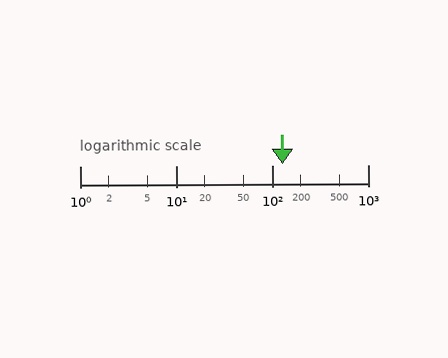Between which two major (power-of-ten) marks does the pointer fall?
The pointer is between 100 and 1000.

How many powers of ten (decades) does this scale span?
The scale spans 3 decades, from 1 to 1000.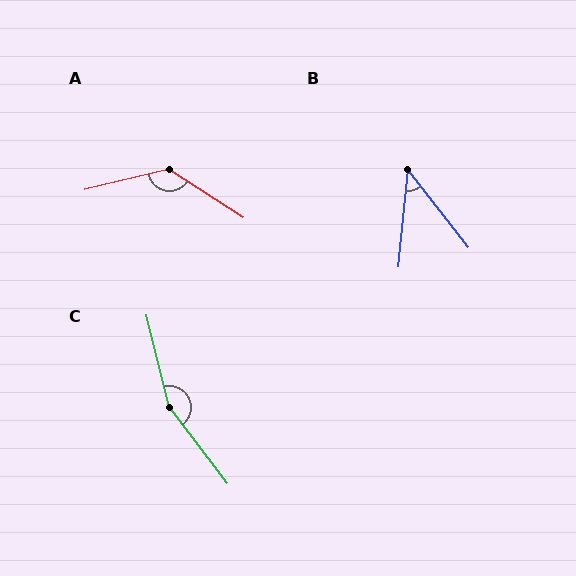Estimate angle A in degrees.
Approximately 133 degrees.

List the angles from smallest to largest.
B (44°), A (133°), C (156°).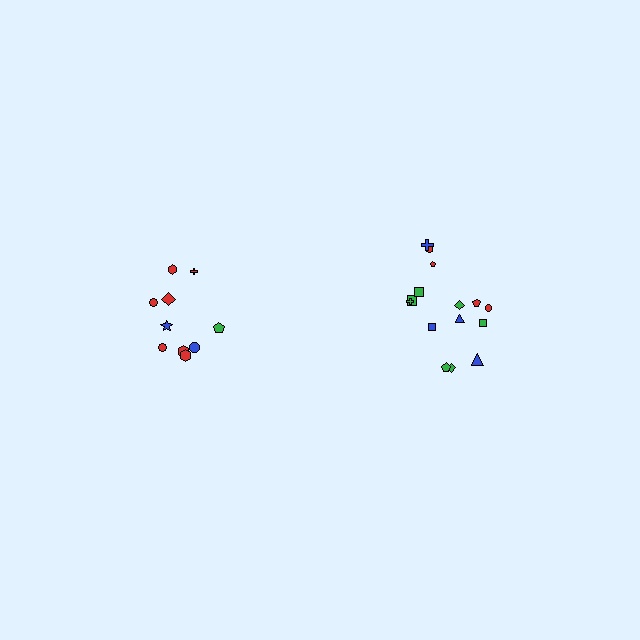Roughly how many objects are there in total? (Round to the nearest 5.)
Roughly 25 objects in total.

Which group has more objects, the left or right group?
The right group.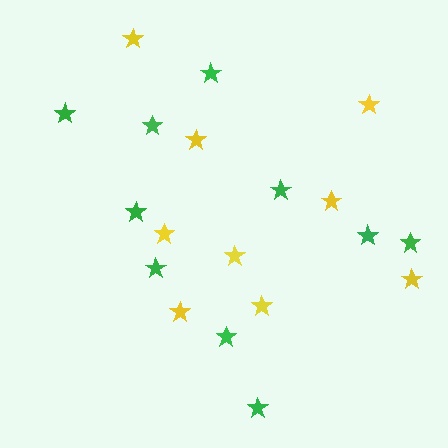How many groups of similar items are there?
There are 2 groups: one group of green stars (10) and one group of yellow stars (9).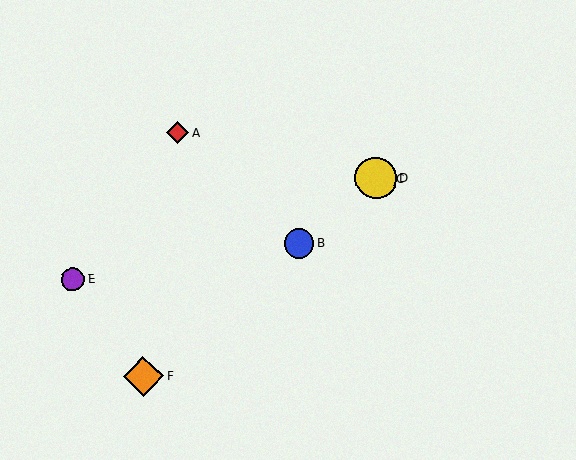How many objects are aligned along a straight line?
4 objects (B, C, D, F) are aligned along a straight line.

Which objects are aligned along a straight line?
Objects B, C, D, F are aligned along a straight line.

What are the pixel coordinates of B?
Object B is at (299, 243).